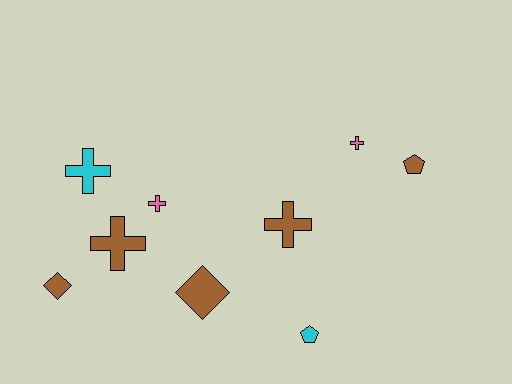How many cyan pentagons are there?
There is 1 cyan pentagon.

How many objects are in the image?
There are 9 objects.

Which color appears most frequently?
Brown, with 5 objects.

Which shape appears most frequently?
Cross, with 5 objects.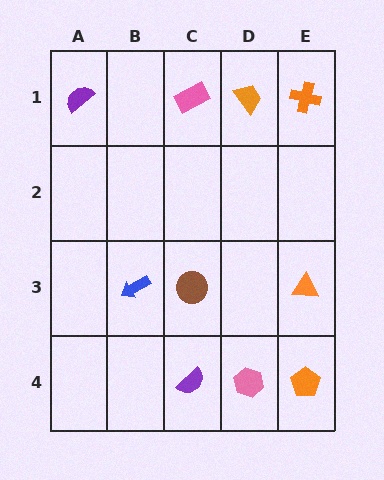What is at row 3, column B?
A blue arrow.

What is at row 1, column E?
An orange cross.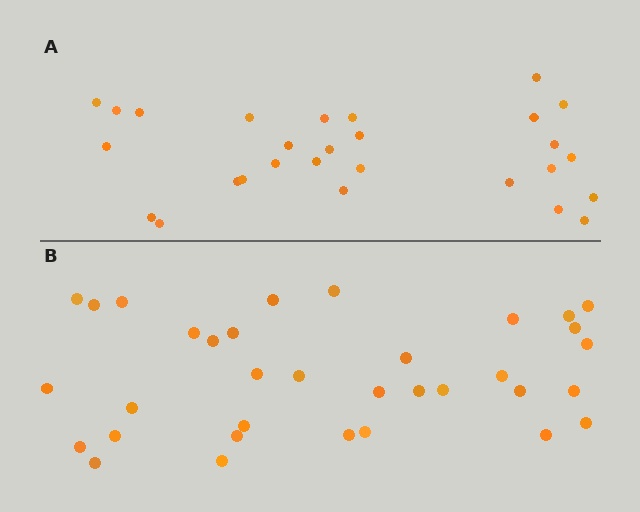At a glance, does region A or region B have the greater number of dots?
Region B (the bottom region) has more dots.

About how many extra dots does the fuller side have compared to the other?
Region B has about 6 more dots than region A.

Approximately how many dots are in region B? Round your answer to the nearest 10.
About 30 dots. (The exact count is 34, which rounds to 30.)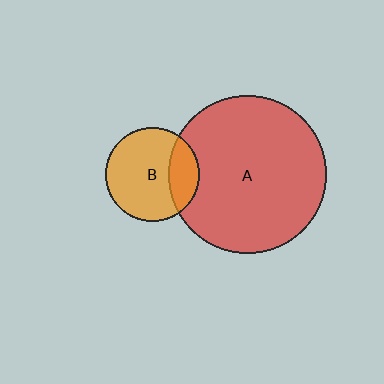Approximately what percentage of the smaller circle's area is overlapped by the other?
Approximately 25%.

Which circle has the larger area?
Circle A (red).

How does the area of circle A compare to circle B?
Approximately 2.8 times.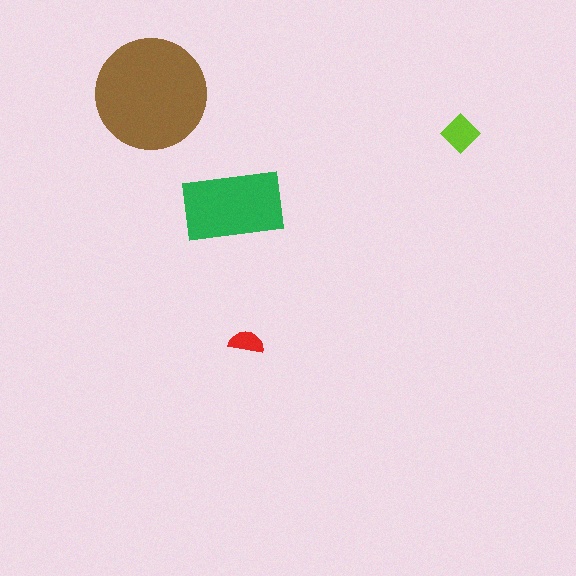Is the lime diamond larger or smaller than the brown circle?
Smaller.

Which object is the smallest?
The red semicircle.